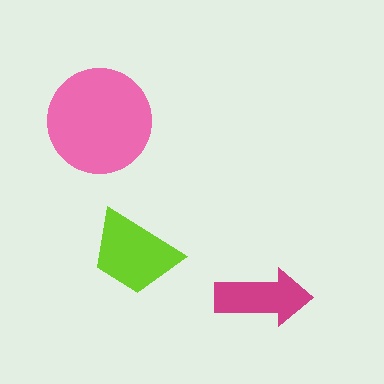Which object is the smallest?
The magenta arrow.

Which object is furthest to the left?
The pink circle is leftmost.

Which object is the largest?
The pink circle.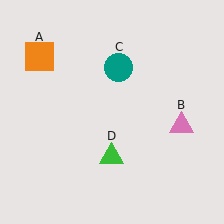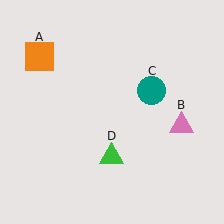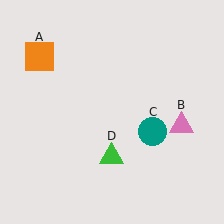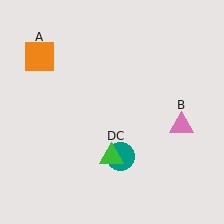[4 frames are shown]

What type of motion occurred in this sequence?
The teal circle (object C) rotated clockwise around the center of the scene.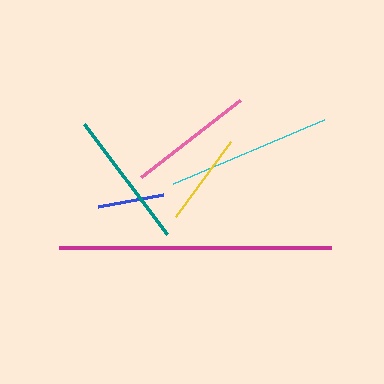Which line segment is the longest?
The magenta line is the longest at approximately 272 pixels.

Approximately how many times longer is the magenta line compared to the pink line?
The magenta line is approximately 2.2 times the length of the pink line.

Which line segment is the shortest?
The blue line is the shortest at approximately 66 pixels.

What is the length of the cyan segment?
The cyan segment is approximately 164 pixels long.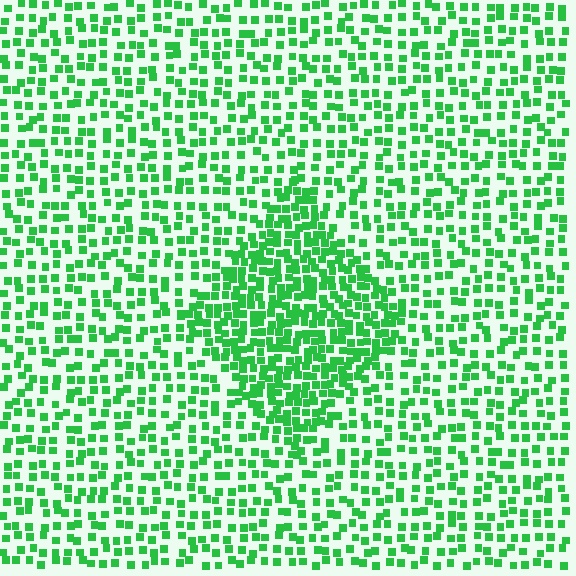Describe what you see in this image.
The image contains small green elements arranged at two different densities. A diamond-shaped region is visible where the elements are more densely packed than the surrounding area.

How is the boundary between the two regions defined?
The boundary is defined by a change in element density (approximately 1.9x ratio). All elements are the same color, size, and shape.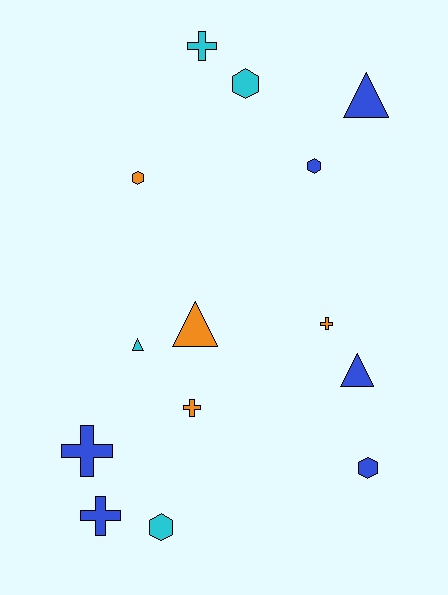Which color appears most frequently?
Blue, with 6 objects.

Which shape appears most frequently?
Hexagon, with 5 objects.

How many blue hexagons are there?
There are 2 blue hexagons.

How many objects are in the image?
There are 14 objects.